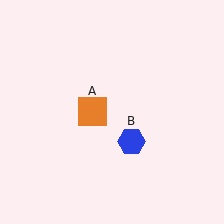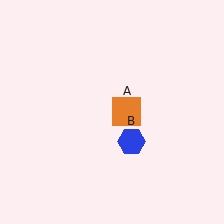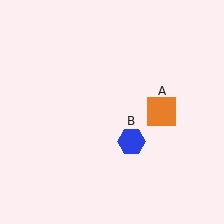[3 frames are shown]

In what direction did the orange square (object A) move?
The orange square (object A) moved right.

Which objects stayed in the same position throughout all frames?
Blue hexagon (object B) remained stationary.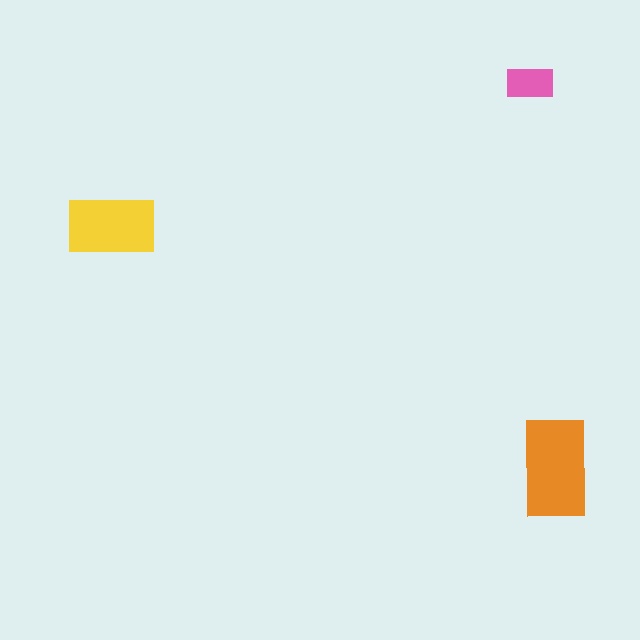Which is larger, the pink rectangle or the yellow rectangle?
The yellow one.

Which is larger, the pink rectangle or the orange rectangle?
The orange one.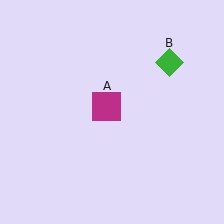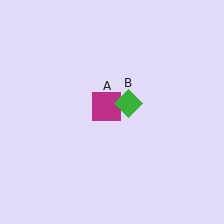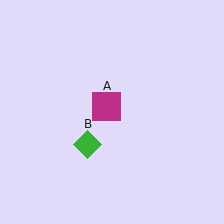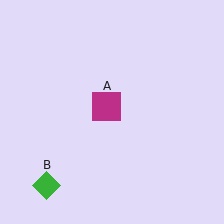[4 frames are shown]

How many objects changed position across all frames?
1 object changed position: green diamond (object B).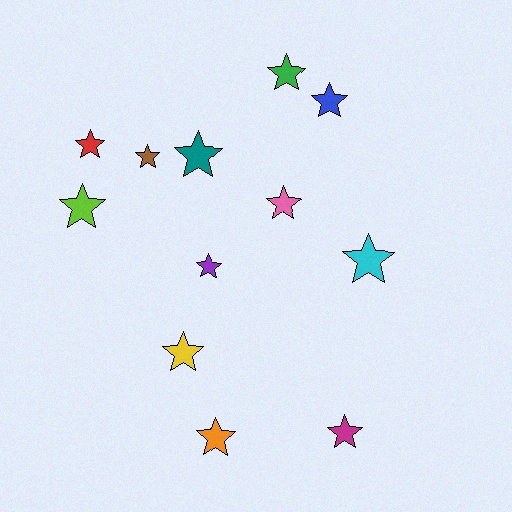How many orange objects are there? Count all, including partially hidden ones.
There is 1 orange object.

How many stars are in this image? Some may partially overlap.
There are 12 stars.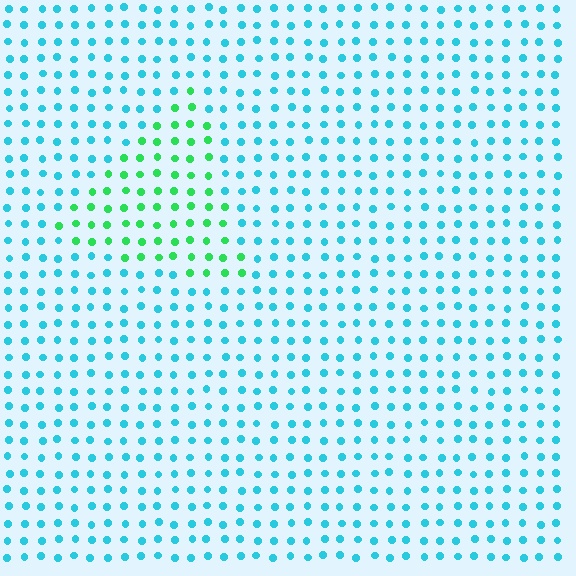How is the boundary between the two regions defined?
The boundary is defined purely by a slight shift in hue (about 52 degrees). Spacing, size, and orientation are identical on both sides.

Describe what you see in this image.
The image is filled with small cyan elements in a uniform arrangement. A triangle-shaped region is visible where the elements are tinted to a slightly different hue, forming a subtle color boundary.